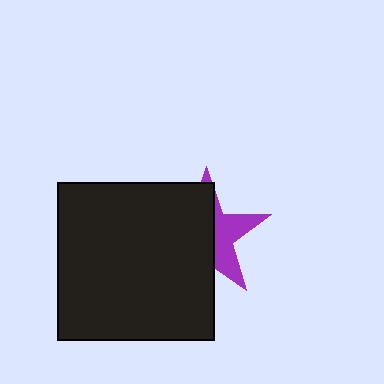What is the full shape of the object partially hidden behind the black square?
The partially hidden object is a purple star.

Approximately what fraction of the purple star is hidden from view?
Roughly 62% of the purple star is hidden behind the black square.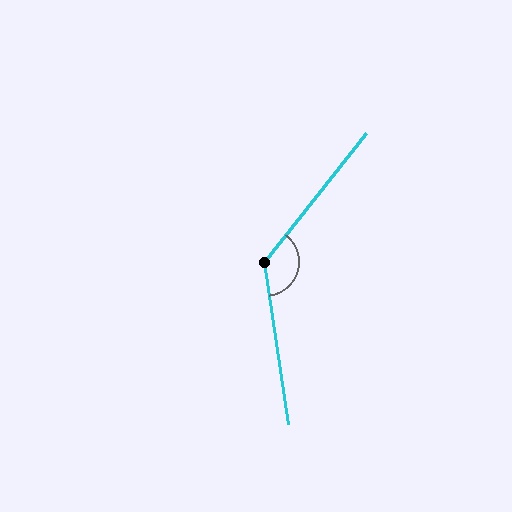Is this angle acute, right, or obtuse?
It is obtuse.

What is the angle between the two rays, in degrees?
Approximately 133 degrees.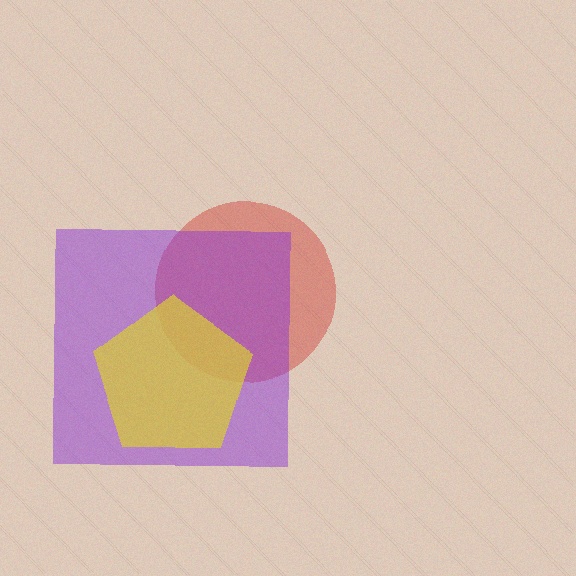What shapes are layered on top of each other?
The layered shapes are: a red circle, a purple square, a yellow pentagon.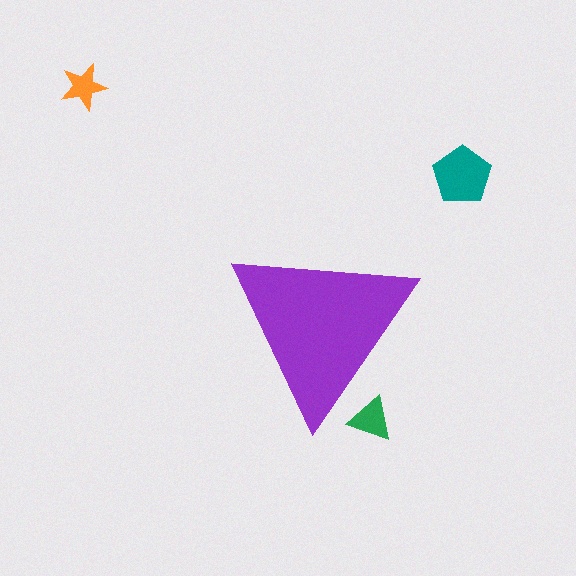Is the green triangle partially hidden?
Yes, the green triangle is partially hidden behind the purple triangle.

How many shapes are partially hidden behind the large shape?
1 shape is partially hidden.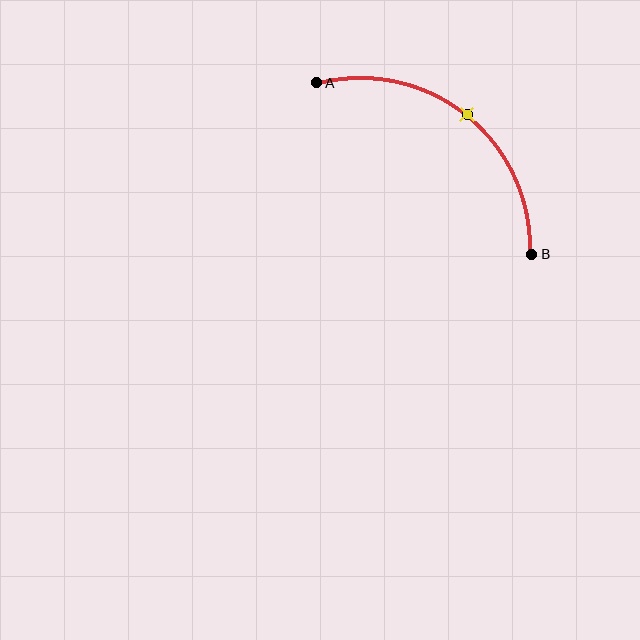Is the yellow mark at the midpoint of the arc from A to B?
Yes. The yellow mark lies on the arc at equal arc-length from both A and B — it is the arc midpoint.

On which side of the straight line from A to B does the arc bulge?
The arc bulges above and to the right of the straight line connecting A and B.